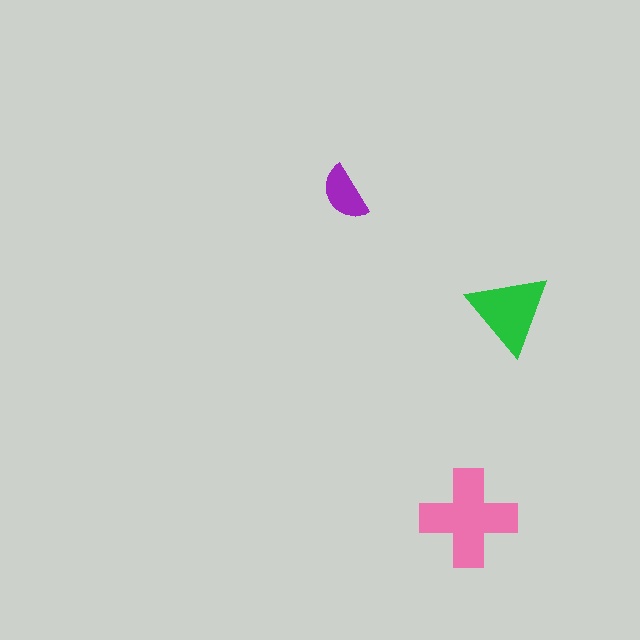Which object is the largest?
The pink cross.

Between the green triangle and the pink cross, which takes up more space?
The pink cross.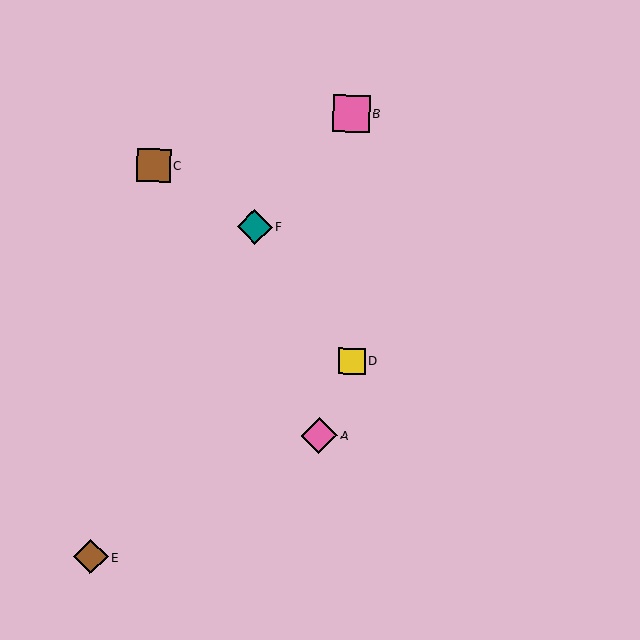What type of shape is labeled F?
Shape F is a teal diamond.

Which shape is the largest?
The pink square (labeled B) is the largest.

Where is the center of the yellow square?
The center of the yellow square is at (352, 361).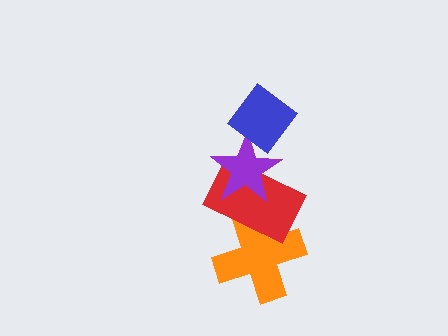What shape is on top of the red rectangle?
The purple star is on top of the red rectangle.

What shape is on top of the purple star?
The blue diamond is on top of the purple star.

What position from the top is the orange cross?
The orange cross is 4th from the top.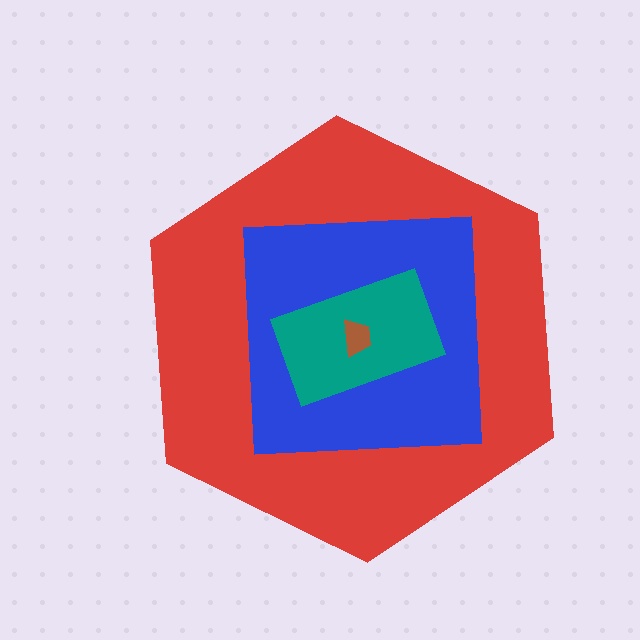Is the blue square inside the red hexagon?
Yes.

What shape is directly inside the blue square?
The teal rectangle.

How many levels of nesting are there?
4.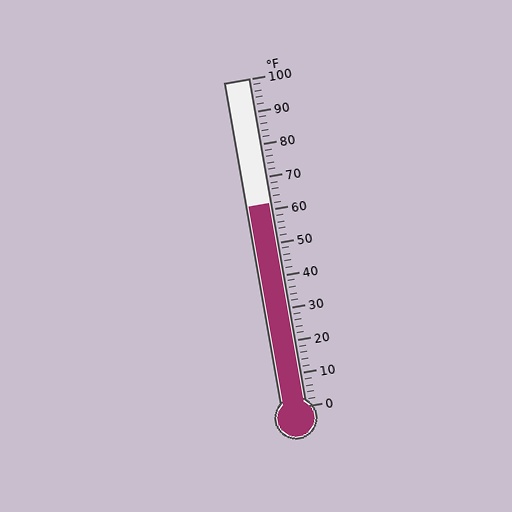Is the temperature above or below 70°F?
The temperature is below 70°F.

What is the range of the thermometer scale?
The thermometer scale ranges from 0°F to 100°F.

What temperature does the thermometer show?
The thermometer shows approximately 62°F.